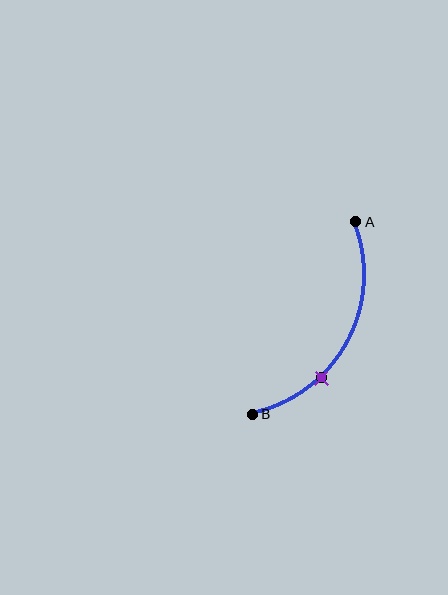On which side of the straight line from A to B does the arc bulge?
The arc bulges to the right of the straight line connecting A and B.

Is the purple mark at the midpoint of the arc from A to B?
No. The purple mark lies on the arc but is closer to endpoint B. The arc midpoint would be at the point on the curve equidistant along the arc from both A and B.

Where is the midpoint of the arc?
The arc midpoint is the point on the curve farthest from the straight line joining A and B. It sits to the right of that line.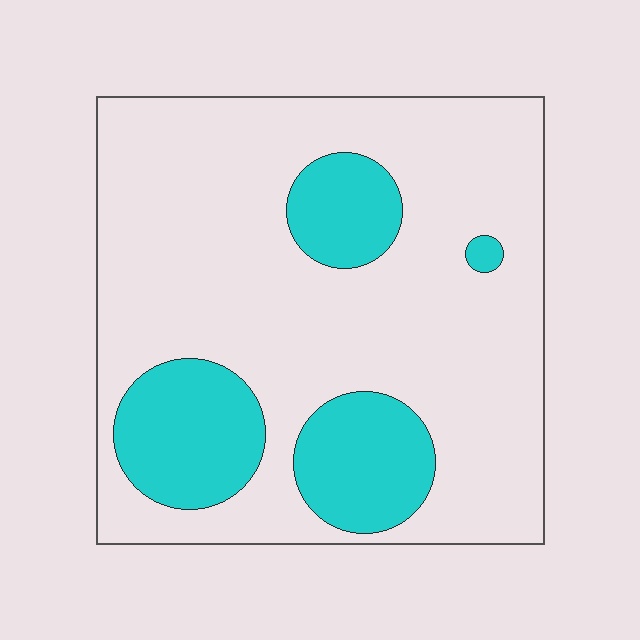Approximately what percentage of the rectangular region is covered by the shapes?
Approximately 25%.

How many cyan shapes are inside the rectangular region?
4.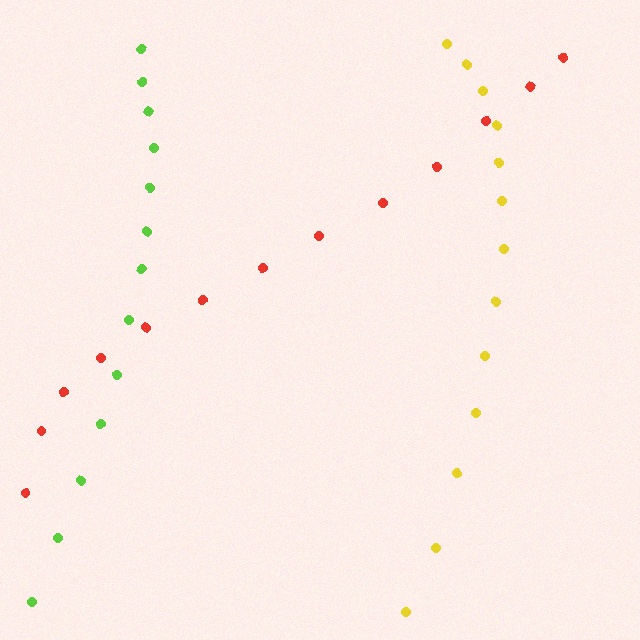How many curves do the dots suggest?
There are 3 distinct paths.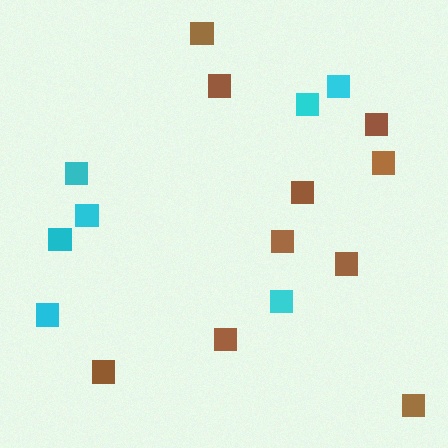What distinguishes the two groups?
There are 2 groups: one group of brown squares (10) and one group of cyan squares (7).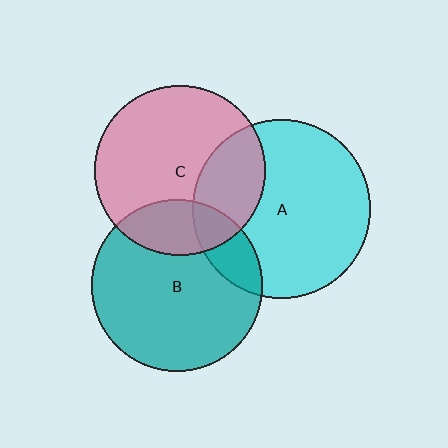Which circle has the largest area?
Circle A (cyan).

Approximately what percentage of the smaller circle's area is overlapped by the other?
Approximately 25%.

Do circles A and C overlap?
Yes.